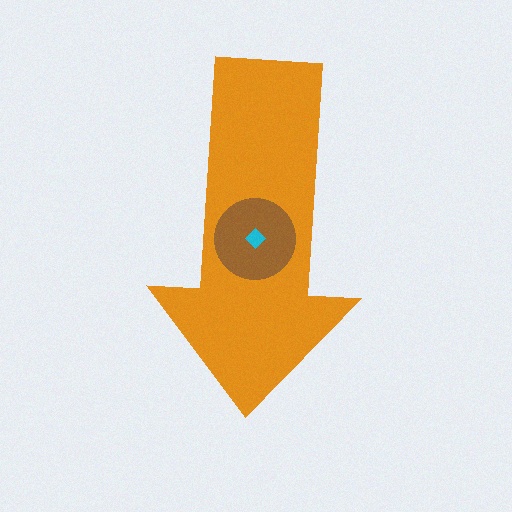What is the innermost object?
The cyan diamond.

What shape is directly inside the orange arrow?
The brown circle.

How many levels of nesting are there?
3.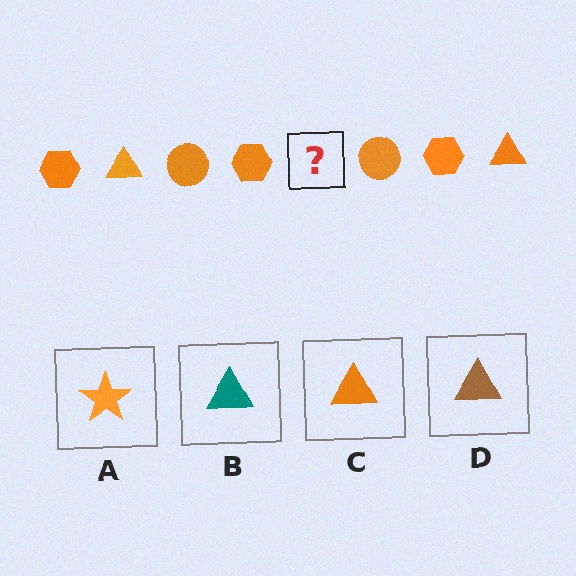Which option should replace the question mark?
Option C.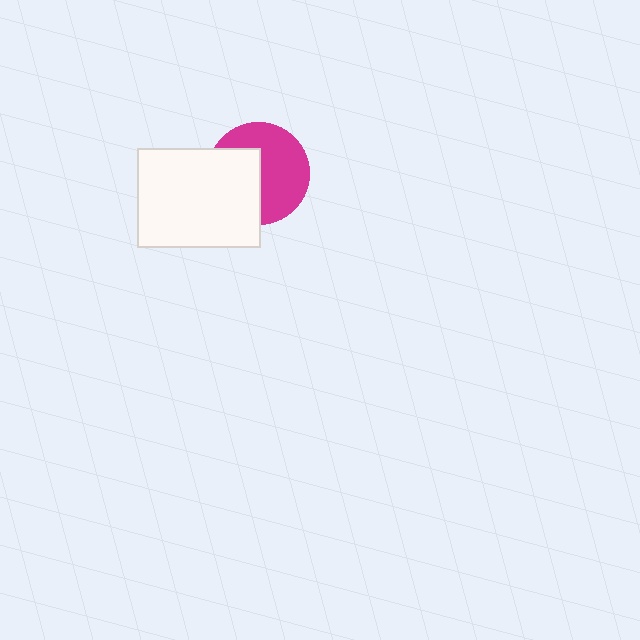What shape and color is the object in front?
The object in front is a white rectangle.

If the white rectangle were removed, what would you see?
You would see the complete magenta circle.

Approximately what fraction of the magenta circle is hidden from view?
Roughly 43% of the magenta circle is hidden behind the white rectangle.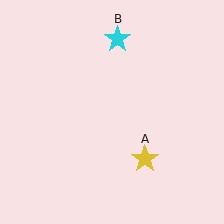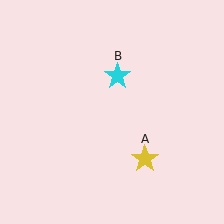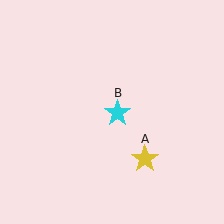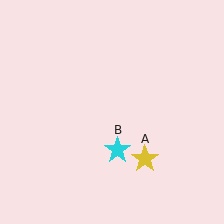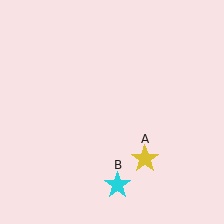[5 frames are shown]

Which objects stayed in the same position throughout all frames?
Yellow star (object A) remained stationary.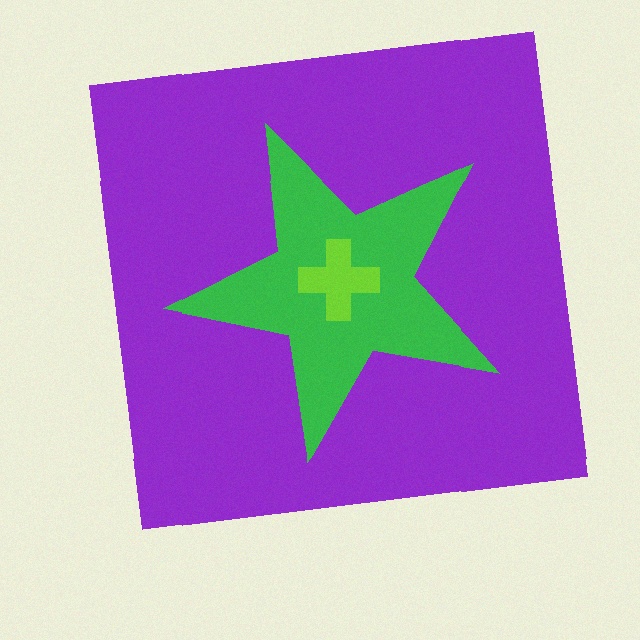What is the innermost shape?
The lime cross.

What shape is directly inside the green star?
The lime cross.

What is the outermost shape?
The purple square.